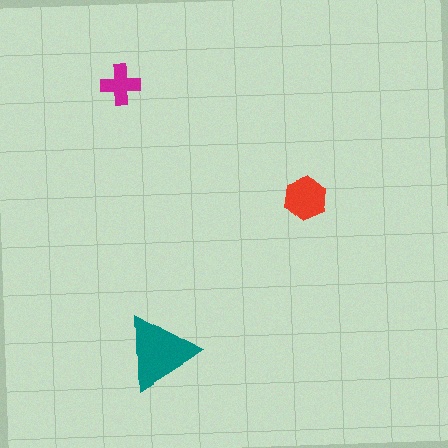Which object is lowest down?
The teal triangle is bottommost.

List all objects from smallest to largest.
The magenta cross, the red hexagon, the teal triangle.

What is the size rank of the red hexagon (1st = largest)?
2nd.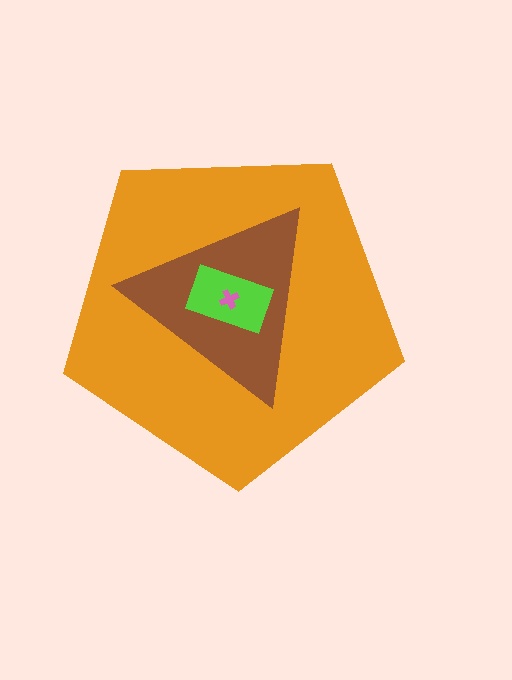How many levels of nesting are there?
4.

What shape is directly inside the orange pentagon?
The brown triangle.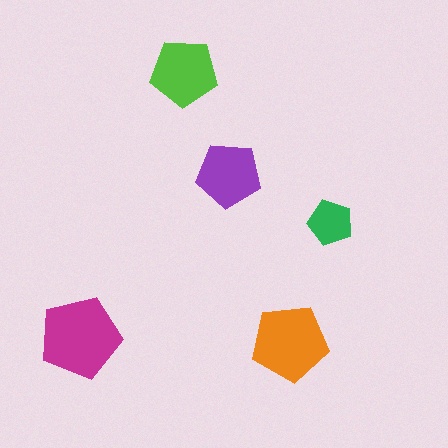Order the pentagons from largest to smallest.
the magenta one, the orange one, the lime one, the purple one, the green one.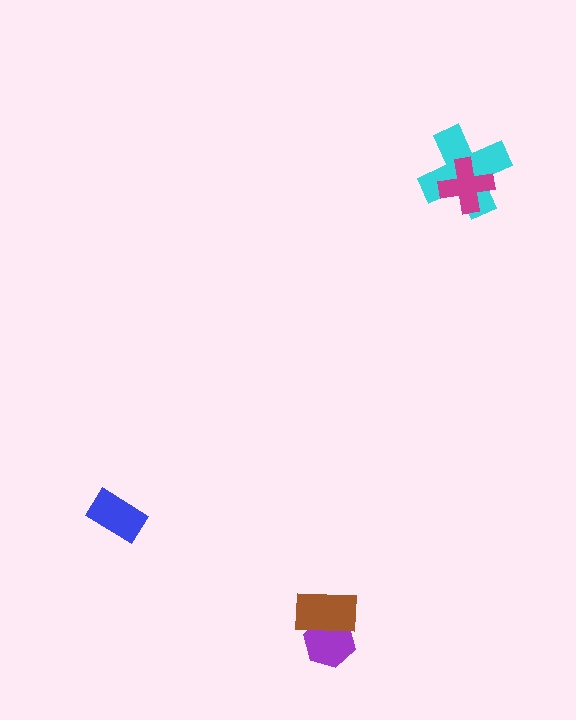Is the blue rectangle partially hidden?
No, no other shape covers it.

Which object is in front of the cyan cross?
The magenta cross is in front of the cyan cross.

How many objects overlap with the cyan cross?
1 object overlaps with the cyan cross.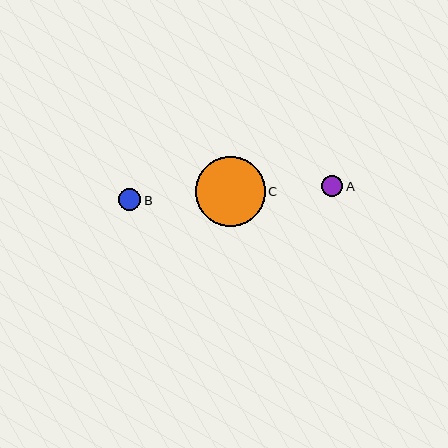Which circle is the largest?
Circle C is the largest with a size of approximately 69 pixels.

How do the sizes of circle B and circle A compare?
Circle B and circle A are approximately the same size.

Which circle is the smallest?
Circle A is the smallest with a size of approximately 21 pixels.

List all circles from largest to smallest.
From largest to smallest: C, B, A.